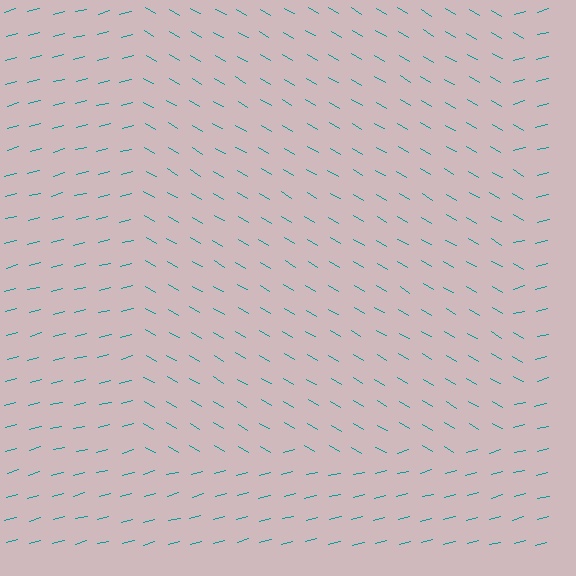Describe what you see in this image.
The image is filled with small teal line segments. A rectangle region in the image has lines oriented differently from the surrounding lines, creating a visible texture boundary.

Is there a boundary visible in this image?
Yes, there is a texture boundary formed by a change in line orientation.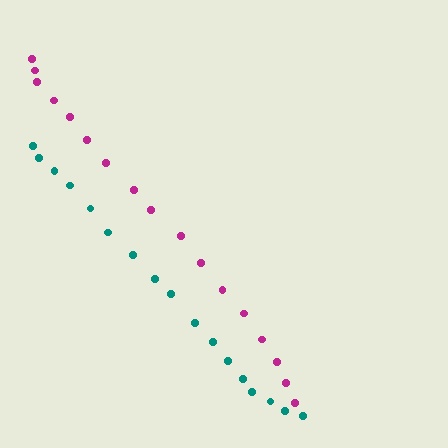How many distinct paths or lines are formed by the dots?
There are 2 distinct paths.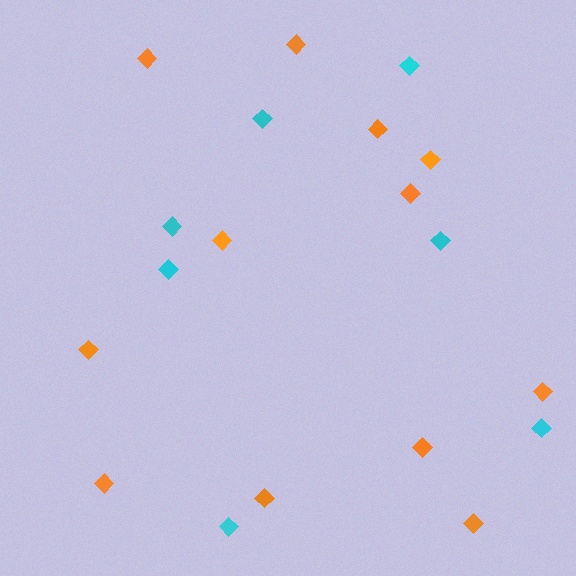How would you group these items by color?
There are 2 groups: one group of orange diamonds (12) and one group of cyan diamonds (7).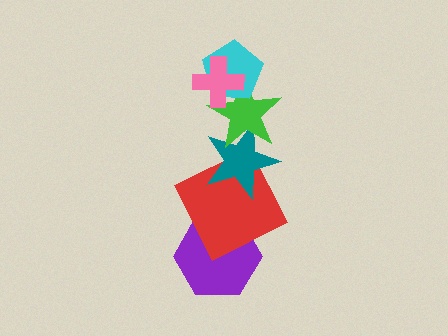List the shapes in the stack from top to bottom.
From top to bottom: the pink cross, the cyan pentagon, the green star, the teal star, the red square, the purple hexagon.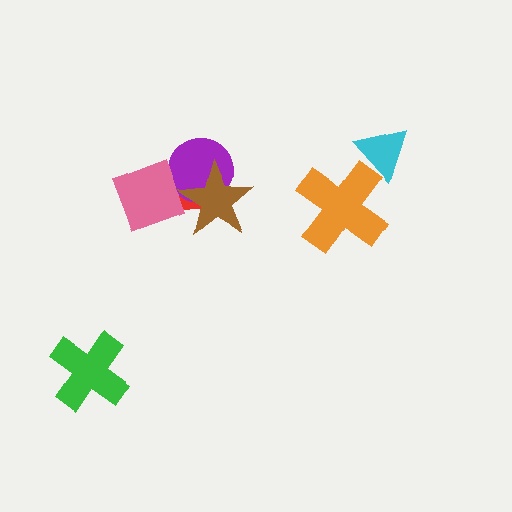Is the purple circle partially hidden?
Yes, it is partially covered by another shape.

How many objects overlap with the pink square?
1 object overlaps with the pink square.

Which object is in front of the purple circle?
The brown star is in front of the purple circle.